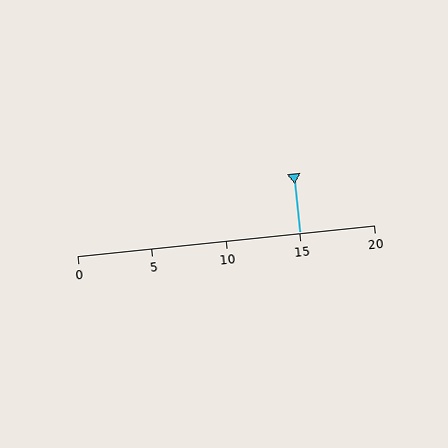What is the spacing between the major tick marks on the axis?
The major ticks are spaced 5 apart.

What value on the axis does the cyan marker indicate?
The marker indicates approximately 15.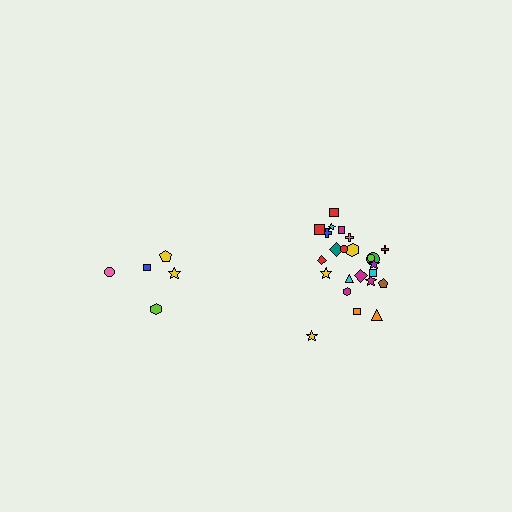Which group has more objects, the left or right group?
The right group.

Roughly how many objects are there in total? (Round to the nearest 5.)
Roughly 30 objects in total.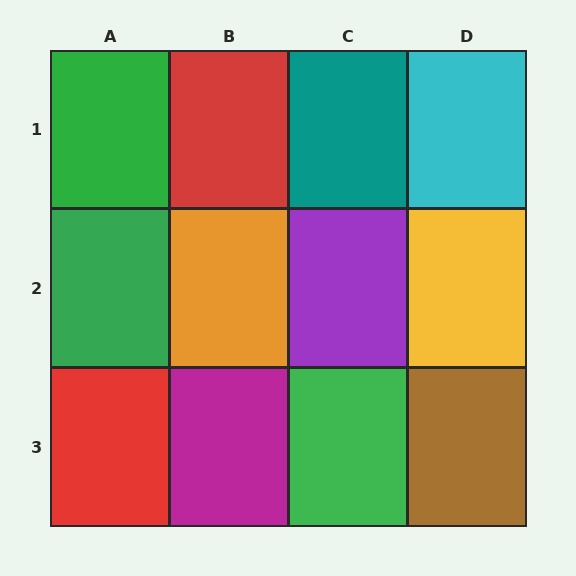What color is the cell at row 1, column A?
Green.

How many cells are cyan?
1 cell is cyan.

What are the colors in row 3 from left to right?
Red, magenta, green, brown.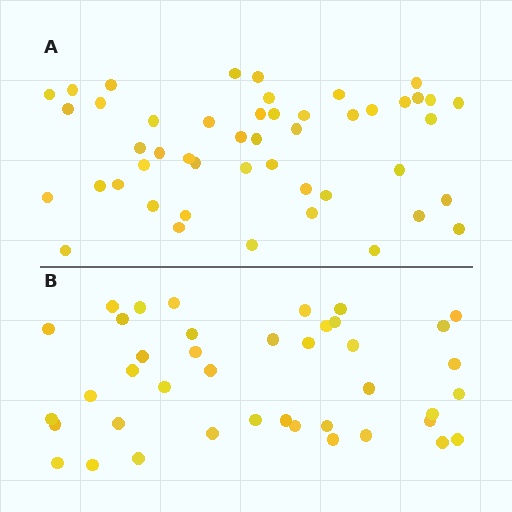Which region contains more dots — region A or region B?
Region A (the top region) has more dots.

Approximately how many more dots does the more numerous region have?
Region A has roughly 8 or so more dots than region B.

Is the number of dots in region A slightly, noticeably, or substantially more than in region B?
Region A has only slightly more — the two regions are fairly close. The ratio is roughly 1.2 to 1.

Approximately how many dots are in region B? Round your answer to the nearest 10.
About 40 dots. (The exact count is 41, which rounds to 40.)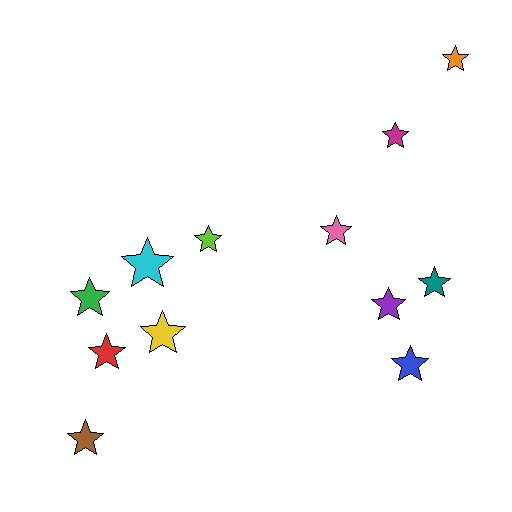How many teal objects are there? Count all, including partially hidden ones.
There is 1 teal object.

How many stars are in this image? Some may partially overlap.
There are 12 stars.